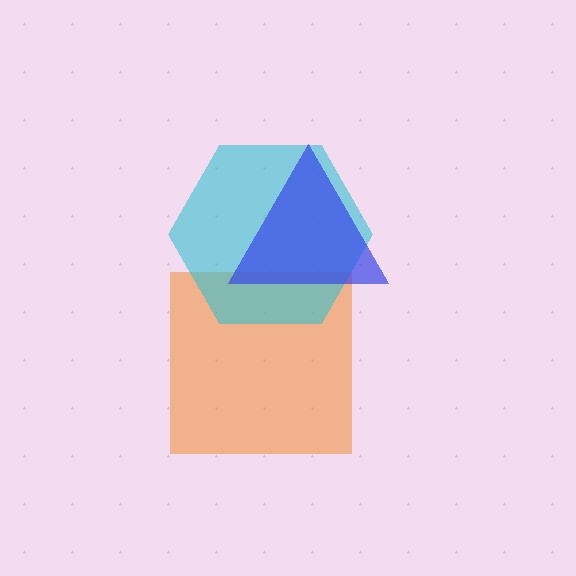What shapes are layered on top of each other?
The layered shapes are: an orange square, a cyan hexagon, a blue triangle.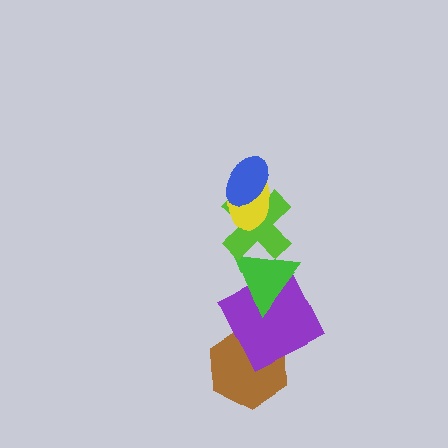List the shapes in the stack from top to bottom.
From top to bottom: the blue ellipse, the yellow ellipse, the lime cross, the green triangle, the purple square, the brown hexagon.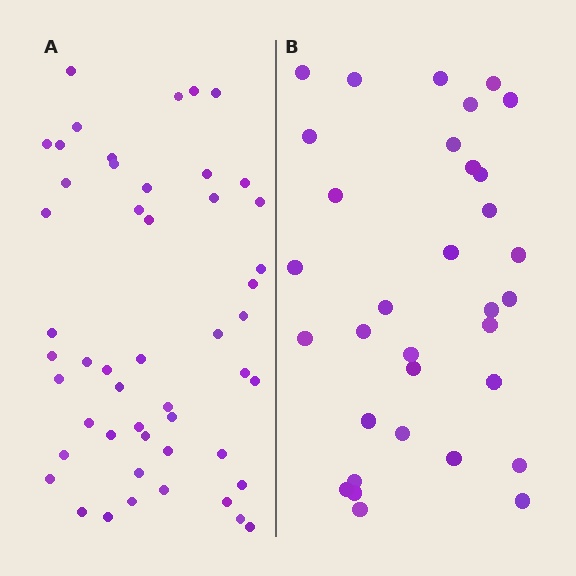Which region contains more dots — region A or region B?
Region A (the left region) has more dots.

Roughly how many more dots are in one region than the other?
Region A has approximately 15 more dots than region B.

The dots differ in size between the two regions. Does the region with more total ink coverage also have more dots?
No. Region B has more total ink coverage because its dots are larger, but region A actually contains more individual dots. Total area can be misleading — the number of items is what matters here.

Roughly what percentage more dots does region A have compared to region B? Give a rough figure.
About 50% more.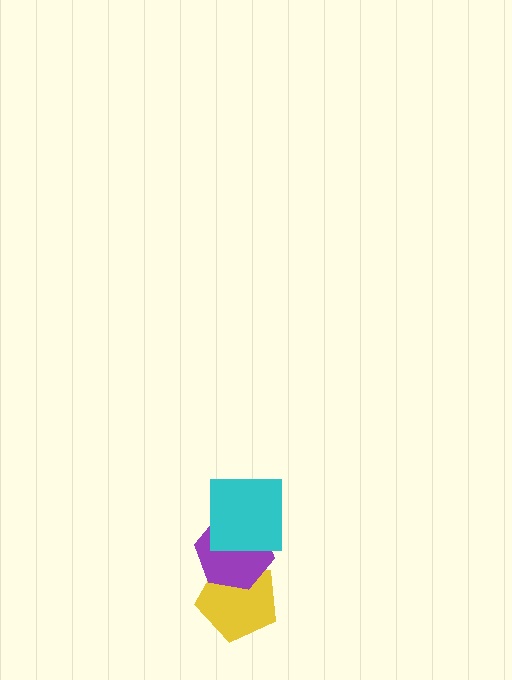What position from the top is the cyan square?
The cyan square is 1st from the top.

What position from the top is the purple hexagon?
The purple hexagon is 2nd from the top.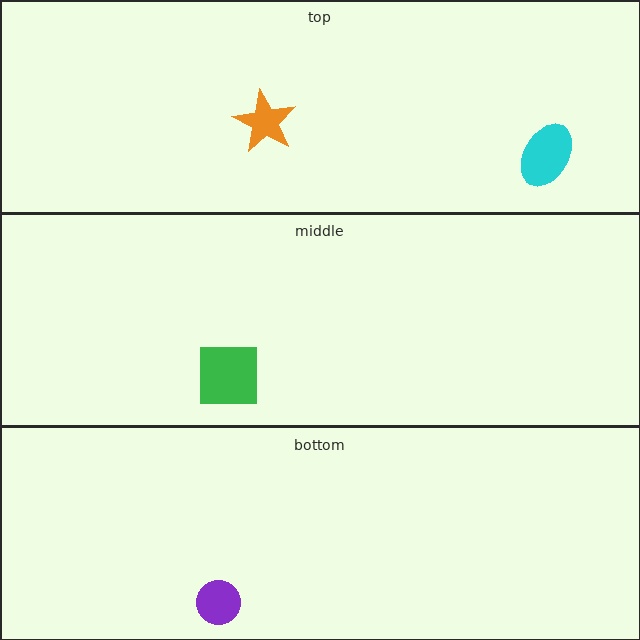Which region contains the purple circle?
The bottom region.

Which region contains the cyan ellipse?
The top region.